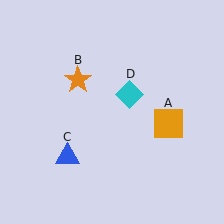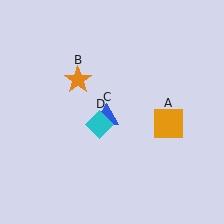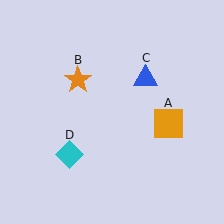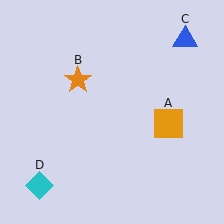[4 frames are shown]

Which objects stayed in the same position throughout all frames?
Orange square (object A) and orange star (object B) remained stationary.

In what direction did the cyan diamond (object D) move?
The cyan diamond (object D) moved down and to the left.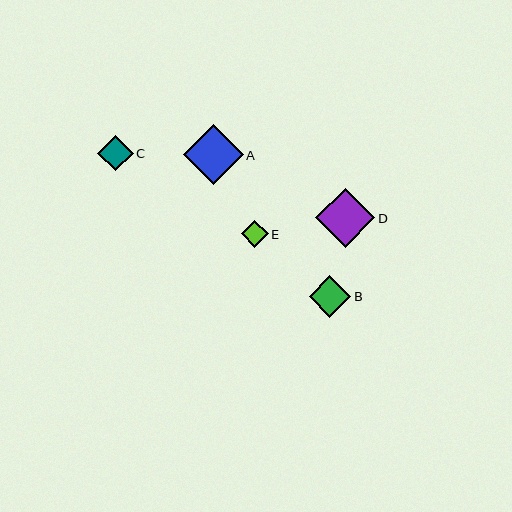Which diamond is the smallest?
Diamond E is the smallest with a size of approximately 27 pixels.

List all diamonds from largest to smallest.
From largest to smallest: A, D, B, C, E.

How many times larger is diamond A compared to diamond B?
Diamond A is approximately 1.4 times the size of diamond B.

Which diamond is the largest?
Diamond A is the largest with a size of approximately 60 pixels.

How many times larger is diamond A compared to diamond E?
Diamond A is approximately 2.2 times the size of diamond E.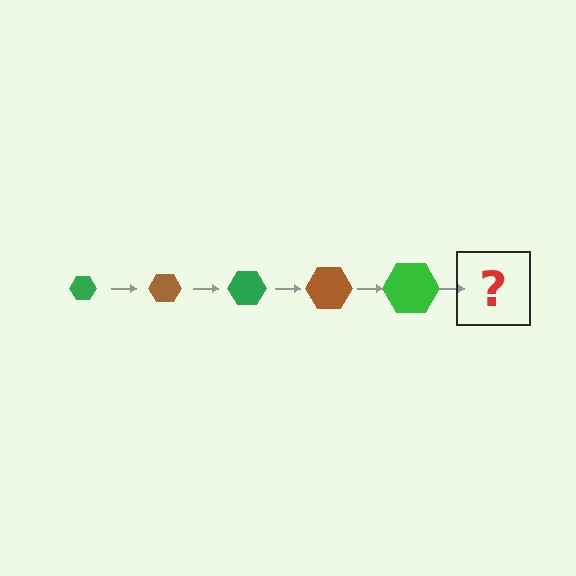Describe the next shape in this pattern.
It should be a brown hexagon, larger than the previous one.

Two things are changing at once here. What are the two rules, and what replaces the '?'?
The two rules are that the hexagon grows larger each step and the color cycles through green and brown. The '?' should be a brown hexagon, larger than the previous one.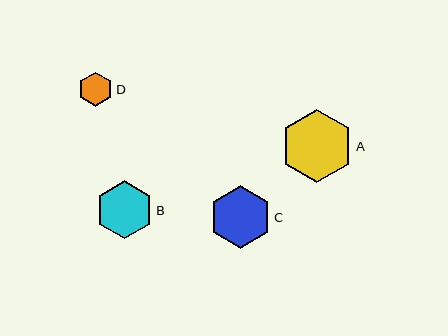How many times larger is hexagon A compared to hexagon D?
Hexagon A is approximately 2.1 times the size of hexagon D.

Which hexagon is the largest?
Hexagon A is the largest with a size of approximately 73 pixels.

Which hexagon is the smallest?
Hexagon D is the smallest with a size of approximately 35 pixels.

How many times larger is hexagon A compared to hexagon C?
Hexagon A is approximately 1.2 times the size of hexagon C.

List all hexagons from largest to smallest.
From largest to smallest: A, C, B, D.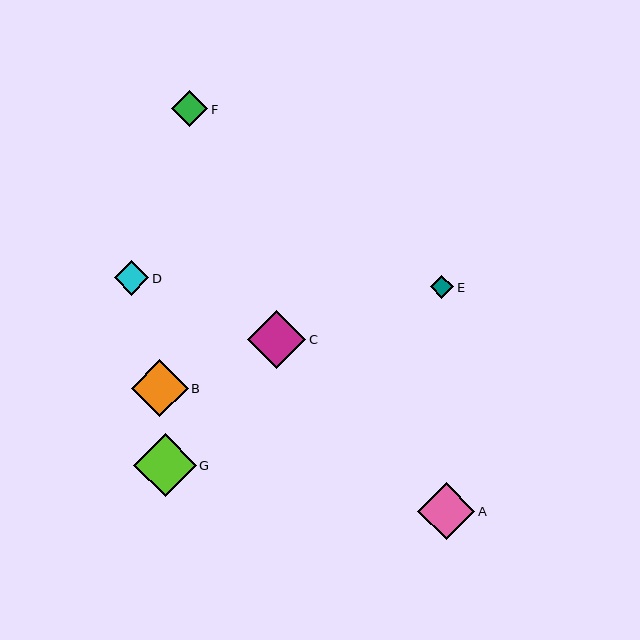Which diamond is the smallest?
Diamond E is the smallest with a size of approximately 23 pixels.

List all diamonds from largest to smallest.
From largest to smallest: G, C, A, B, F, D, E.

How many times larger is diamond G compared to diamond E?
Diamond G is approximately 2.7 times the size of diamond E.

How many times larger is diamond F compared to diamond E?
Diamond F is approximately 1.6 times the size of diamond E.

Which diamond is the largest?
Diamond G is the largest with a size of approximately 63 pixels.